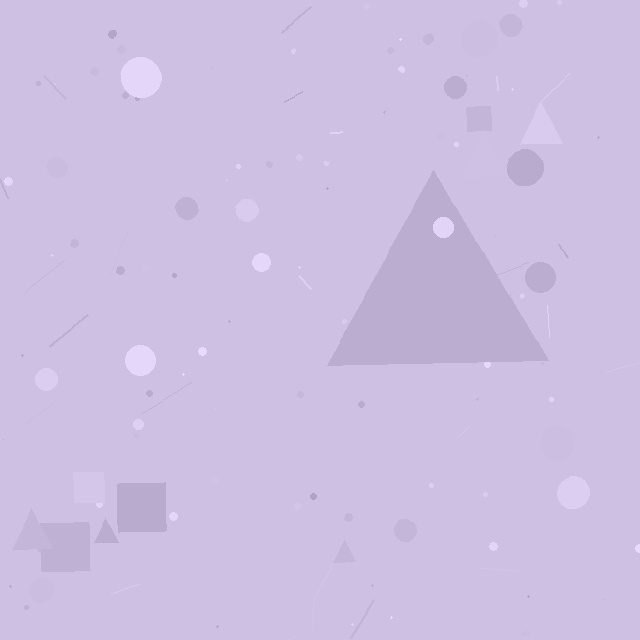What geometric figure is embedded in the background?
A triangle is embedded in the background.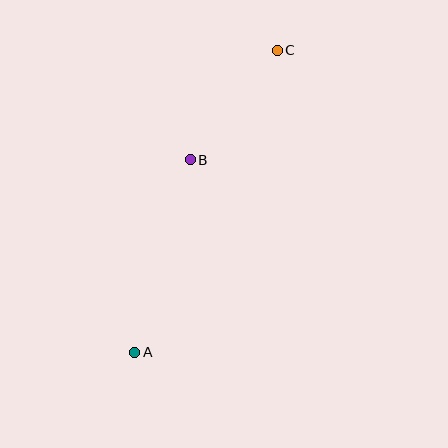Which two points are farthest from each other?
Points A and C are farthest from each other.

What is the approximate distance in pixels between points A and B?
The distance between A and B is approximately 200 pixels.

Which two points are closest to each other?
Points B and C are closest to each other.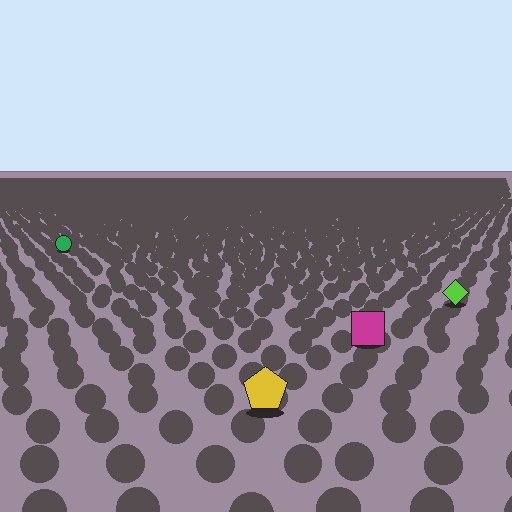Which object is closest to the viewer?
The yellow pentagon is closest. The texture marks near it are larger and more spread out.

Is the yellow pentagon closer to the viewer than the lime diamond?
Yes. The yellow pentagon is closer — you can tell from the texture gradient: the ground texture is coarser near it.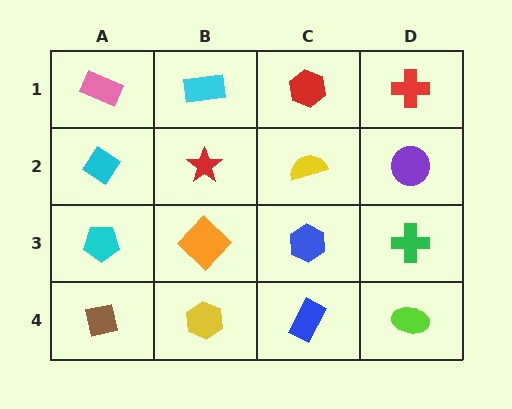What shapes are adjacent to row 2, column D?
A red cross (row 1, column D), a green cross (row 3, column D), a yellow semicircle (row 2, column C).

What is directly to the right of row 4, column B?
A blue rectangle.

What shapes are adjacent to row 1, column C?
A yellow semicircle (row 2, column C), a cyan rectangle (row 1, column B), a red cross (row 1, column D).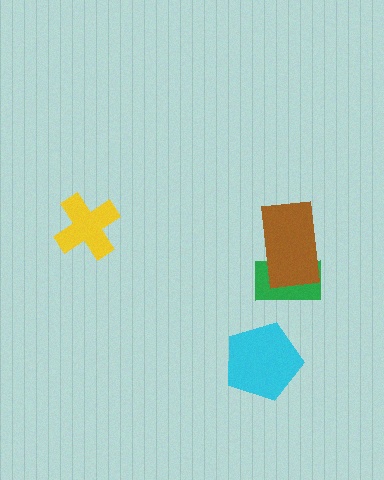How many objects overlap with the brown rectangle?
1 object overlaps with the brown rectangle.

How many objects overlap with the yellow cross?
0 objects overlap with the yellow cross.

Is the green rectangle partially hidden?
Yes, it is partially covered by another shape.